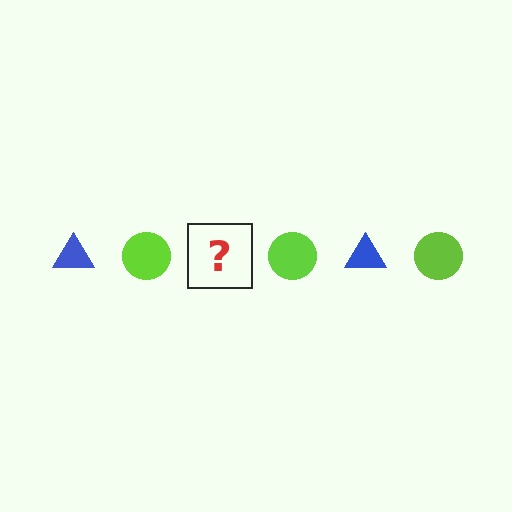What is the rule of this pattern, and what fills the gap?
The rule is that the pattern alternates between blue triangle and lime circle. The gap should be filled with a blue triangle.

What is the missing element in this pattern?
The missing element is a blue triangle.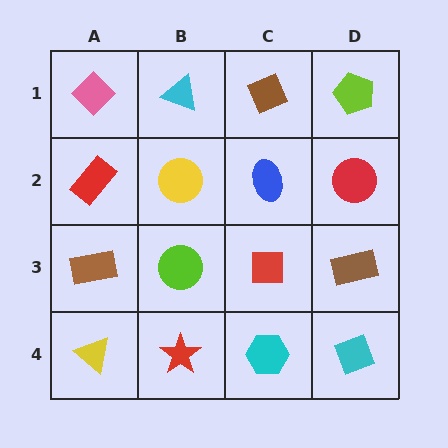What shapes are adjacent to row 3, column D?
A red circle (row 2, column D), a cyan diamond (row 4, column D), a red square (row 3, column C).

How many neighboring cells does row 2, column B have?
4.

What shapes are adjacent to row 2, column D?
A lime pentagon (row 1, column D), a brown rectangle (row 3, column D), a blue ellipse (row 2, column C).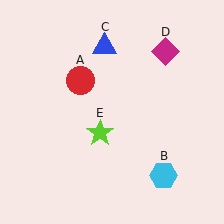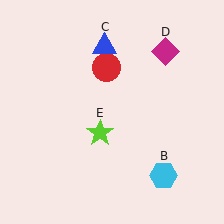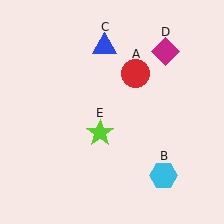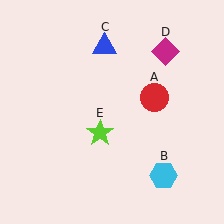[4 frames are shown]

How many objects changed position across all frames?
1 object changed position: red circle (object A).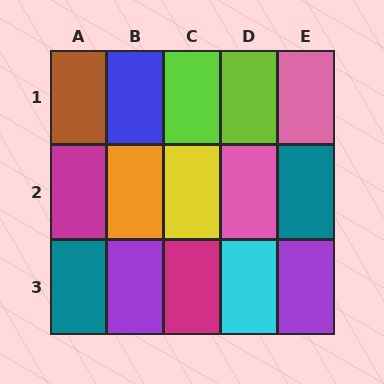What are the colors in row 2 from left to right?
Magenta, orange, yellow, pink, teal.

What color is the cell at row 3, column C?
Magenta.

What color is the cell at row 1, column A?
Brown.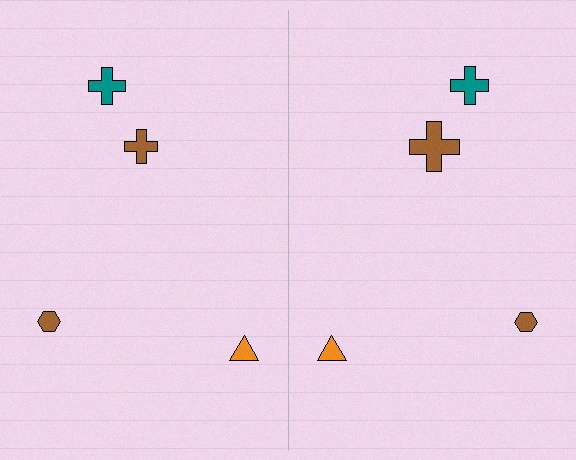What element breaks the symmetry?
The brown cross on the right side has a different size than its mirror counterpart.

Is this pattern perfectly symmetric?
No, the pattern is not perfectly symmetric. The brown cross on the right side has a different size than its mirror counterpart.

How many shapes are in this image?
There are 8 shapes in this image.